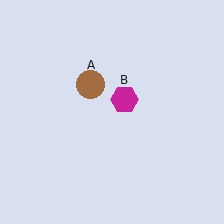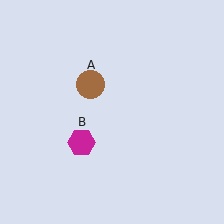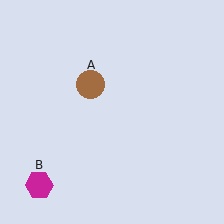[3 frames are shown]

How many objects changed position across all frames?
1 object changed position: magenta hexagon (object B).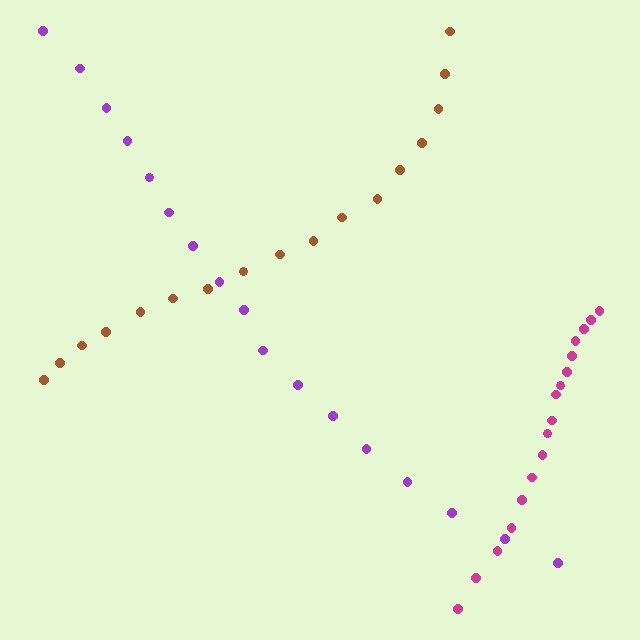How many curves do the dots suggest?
There are 3 distinct paths.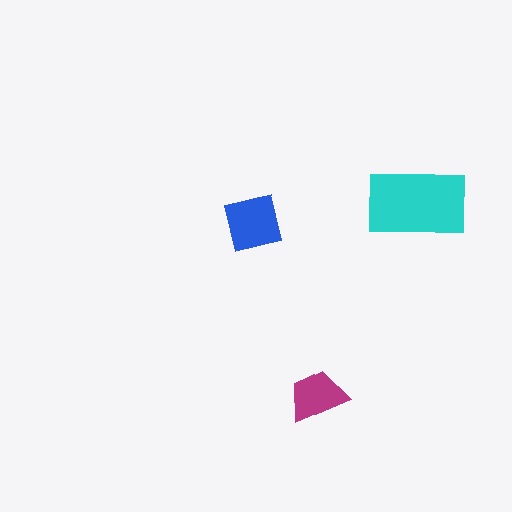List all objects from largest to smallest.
The cyan rectangle, the blue square, the magenta trapezoid.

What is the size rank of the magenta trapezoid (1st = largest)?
3rd.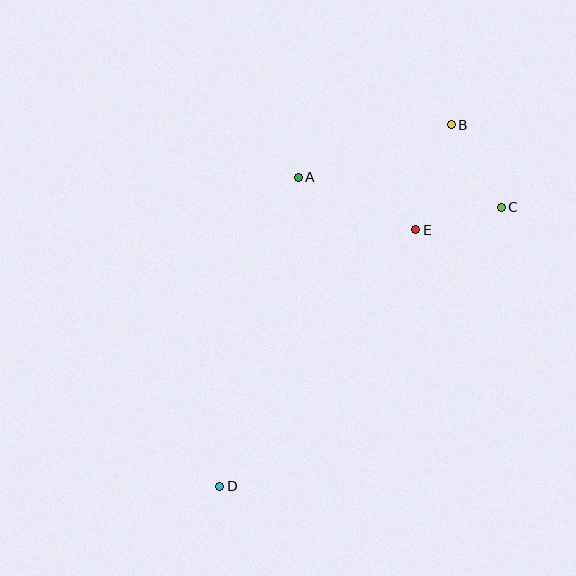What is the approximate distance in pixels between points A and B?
The distance between A and B is approximately 161 pixels.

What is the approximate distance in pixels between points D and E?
The distance between D and E is approximately 323 pixels.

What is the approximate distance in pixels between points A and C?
The distance between A and C is approximately 204 pixels.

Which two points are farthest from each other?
Points B and D are farthest from each other.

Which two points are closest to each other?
Points C and E are closest to each other.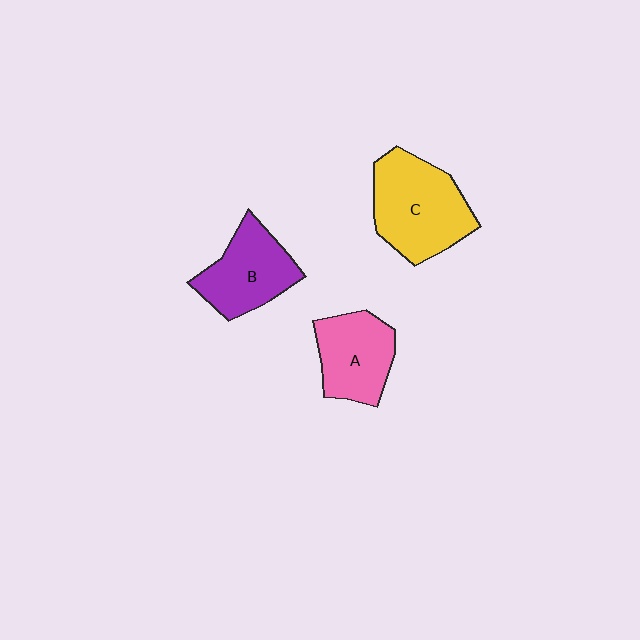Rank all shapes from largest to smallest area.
From largest to smallest: C (yellow), B (purple), A (pink).